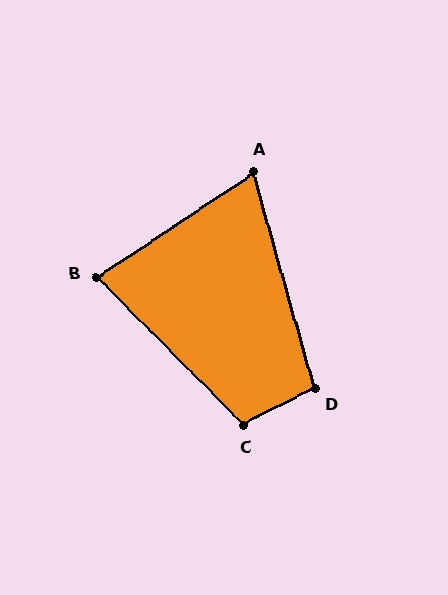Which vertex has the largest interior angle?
C, at approximately 108 degrees.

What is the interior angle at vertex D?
Approximately 101 degrees (obtuse).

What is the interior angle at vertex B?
Approximately 79 degrees (acute).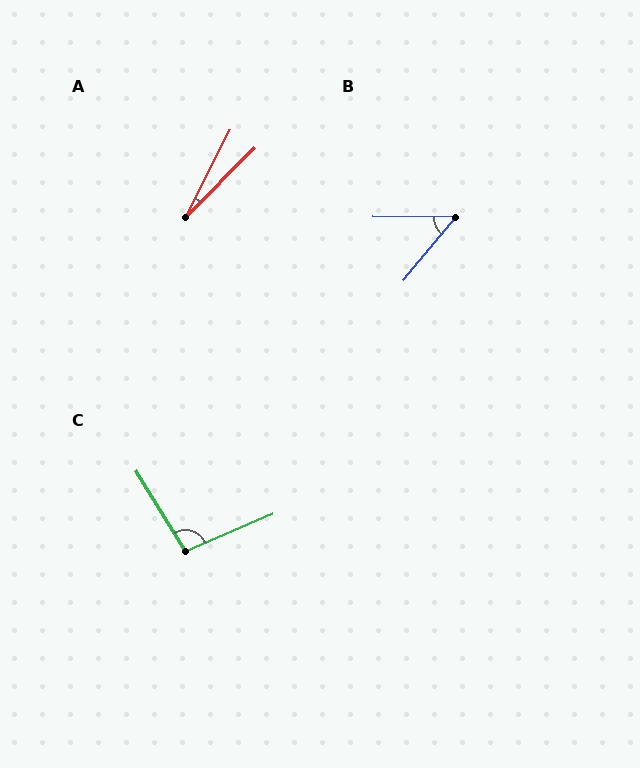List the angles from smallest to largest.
A (18°), B (51°), C (98°).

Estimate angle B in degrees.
Approximately 51 degrees.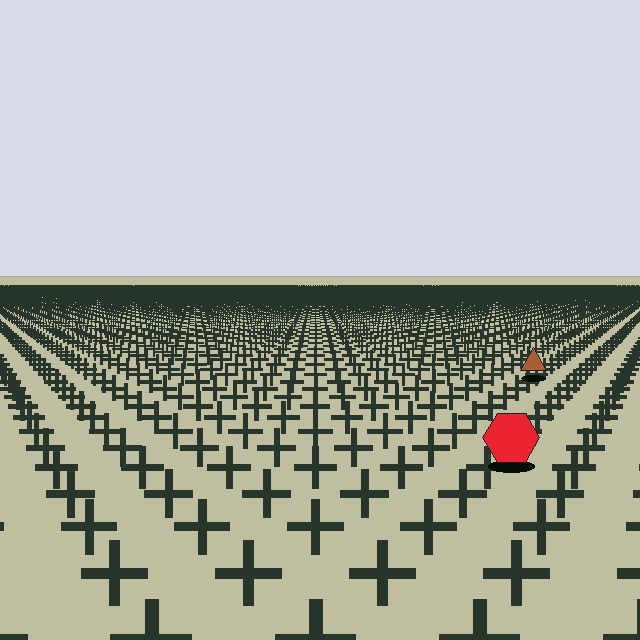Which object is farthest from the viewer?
The brown triangle is farthest from the viewer. It appears smaller and the ground texture around it is denser.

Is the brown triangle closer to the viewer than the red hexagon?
No. The red hexagon is closer — you can tell from the texture gradient: the ground texture is coarser near it.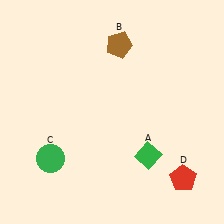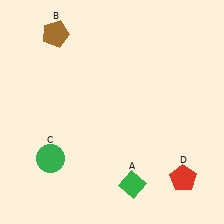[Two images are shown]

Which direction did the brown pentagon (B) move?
The brown pentagon (B) moved left.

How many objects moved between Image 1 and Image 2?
2 objects moved between the two images.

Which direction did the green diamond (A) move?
The green diamond (A) moved down.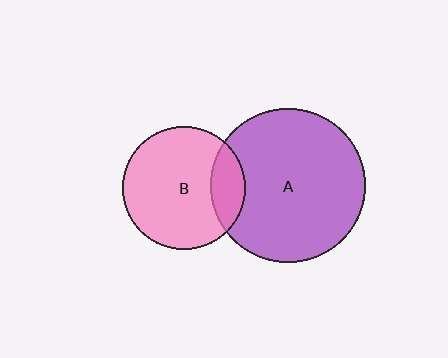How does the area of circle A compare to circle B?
Approximately 1.6 times.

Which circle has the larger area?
Circle A (purple).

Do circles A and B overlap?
Yes.